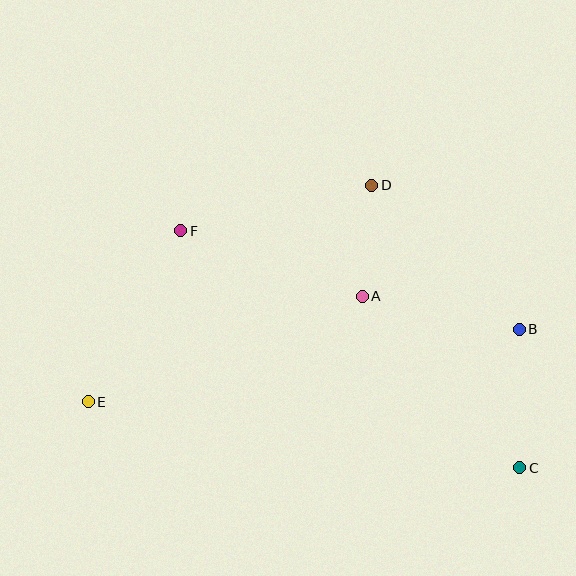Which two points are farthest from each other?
Points B and E are farthest from each other.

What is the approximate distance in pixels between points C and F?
The distance between C and F is approximately 414 pixels.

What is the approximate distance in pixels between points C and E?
The distance between C and E is approximately 436 pixels.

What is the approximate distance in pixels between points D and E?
The distance between D and E is approximately 357 pixels.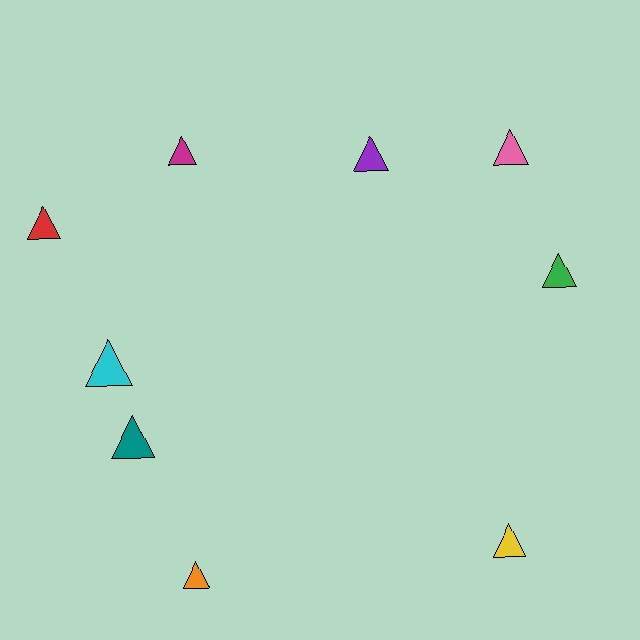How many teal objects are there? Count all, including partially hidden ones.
There is 1 teal object.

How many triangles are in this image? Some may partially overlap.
There are 9 triangles.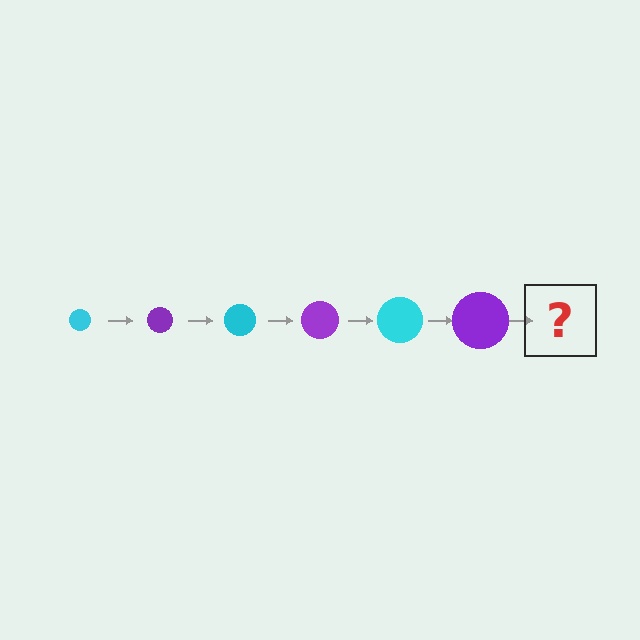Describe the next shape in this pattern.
It should be a cyan circle, larger than the previous one.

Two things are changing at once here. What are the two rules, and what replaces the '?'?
The two rules are that the circle grows larger each step and the color cycles through cyan and purple. The '?' should be a cyan circle, larger than the previous one.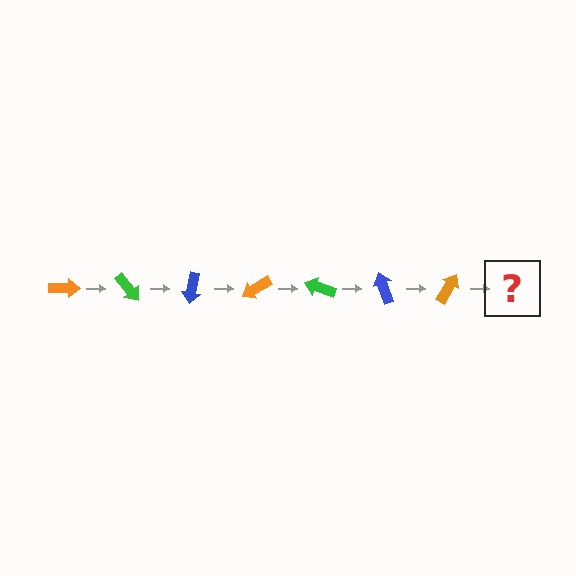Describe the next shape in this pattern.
It should be a green arrow, rotated 350 degrees from the start.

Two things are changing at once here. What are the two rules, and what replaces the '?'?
The two rules are that it rotates 50 degrees each step and the color cycles through orange, green, and blue. The '?' should be a green arrow, rotated 350 degrees from the start.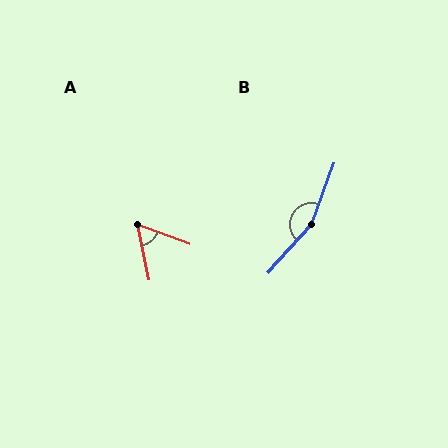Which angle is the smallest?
A, at approximately 58 degrees.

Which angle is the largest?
B, at approximately 158 degrees.